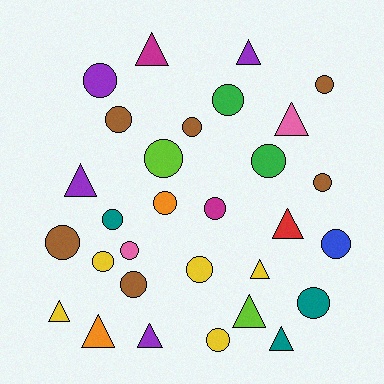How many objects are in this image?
There are 30 objects.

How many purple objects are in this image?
There are 4 purple objects.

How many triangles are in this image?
There are 11 triangles.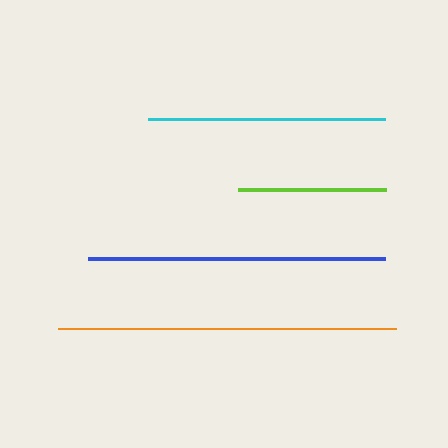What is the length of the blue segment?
The blue segment is approximately 296 pixels long.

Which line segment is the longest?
The orange line is the longest at approximately 338 pixels.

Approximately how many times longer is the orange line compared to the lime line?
The orange line is approximately 2.3 times the length of the lime line.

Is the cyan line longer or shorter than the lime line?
The cyan line is longer than the lime line.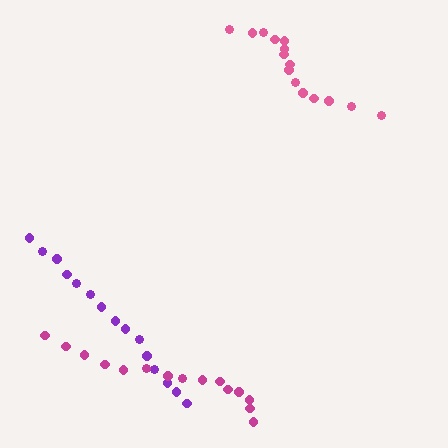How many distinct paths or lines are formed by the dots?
There are 3 distinct paths.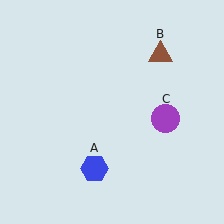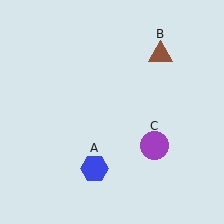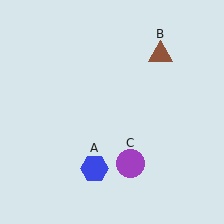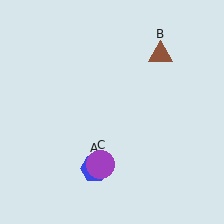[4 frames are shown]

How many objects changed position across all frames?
1 object changed position: purple circle (object C).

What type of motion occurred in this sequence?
The purple circle (object C) rotated clockwise around the center of the scene.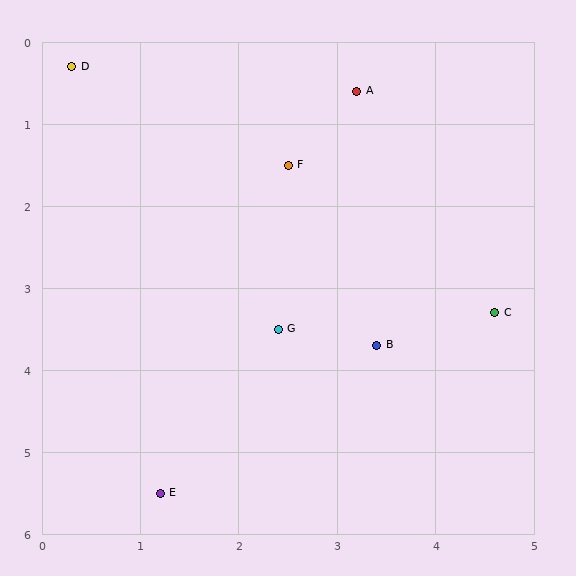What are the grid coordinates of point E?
Point E is at approximately (1.2, 5.5).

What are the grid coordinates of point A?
Point A is at approximately (3.2, 0.6).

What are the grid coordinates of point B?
Point B is at approximately (3.4, 3.7).